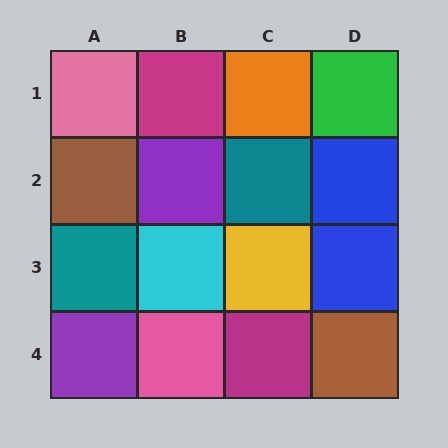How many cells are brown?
2 cells are brown.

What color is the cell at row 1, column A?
Pink.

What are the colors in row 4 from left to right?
Purple, pink, magenta, brown.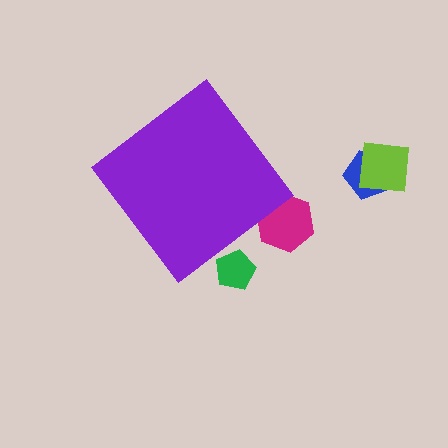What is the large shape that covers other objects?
A purple diamond.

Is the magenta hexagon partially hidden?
Yes, the magenta hexagon is partially hidden behind the purple diamond.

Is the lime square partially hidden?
No, the lime square is fully visible.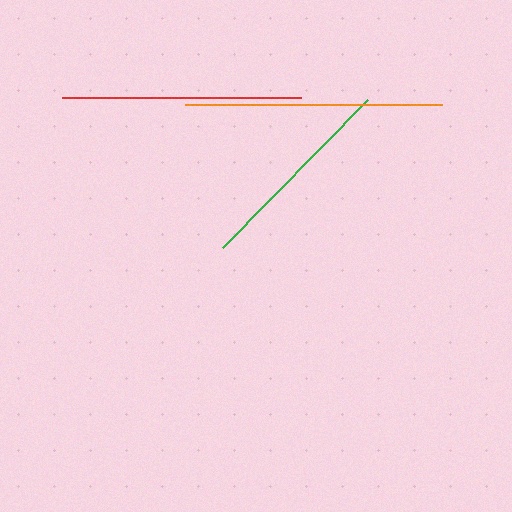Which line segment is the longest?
The orange line is the longest at approximately 257 pixels.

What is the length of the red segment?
The red segment is approximately 238 pixels long.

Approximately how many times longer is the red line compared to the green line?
The red line is approximately 1.1 times the length of the green line.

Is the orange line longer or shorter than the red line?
The orange line is longer than the red line.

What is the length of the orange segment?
The orange segment is approximately 257 pixels long.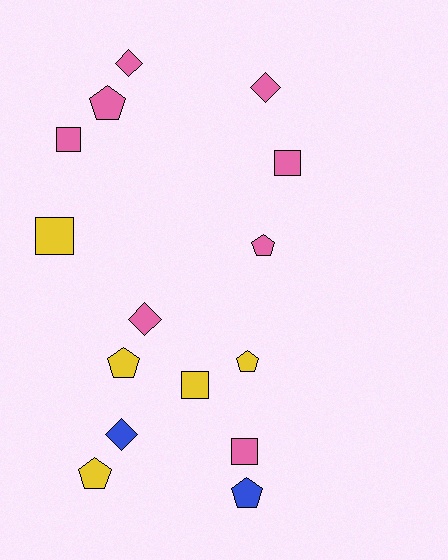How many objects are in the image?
There are 15 objects.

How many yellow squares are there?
There are 2 yellow squares.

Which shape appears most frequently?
Pentagon, with 6 objects.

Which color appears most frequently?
Pink, with 8 objects.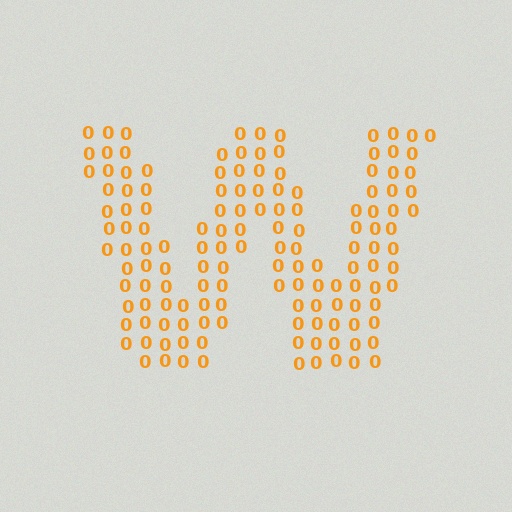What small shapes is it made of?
It is made of small digit 0's.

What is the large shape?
The large shape is the letter W.